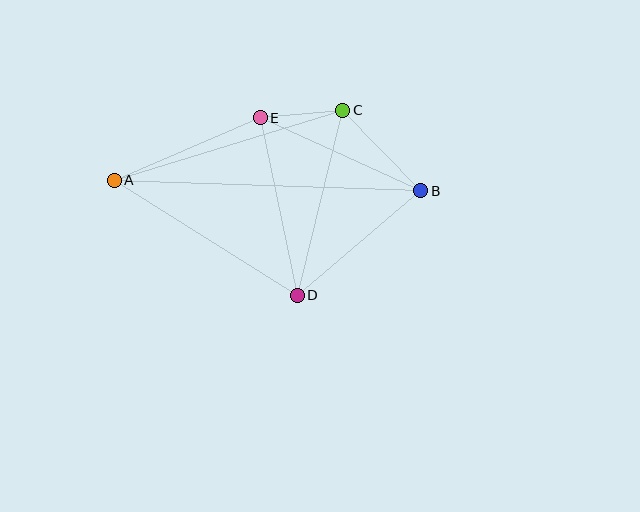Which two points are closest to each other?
Points C and E are closest to each other.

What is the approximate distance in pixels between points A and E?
The distance between A and E is approximately 159 pixels.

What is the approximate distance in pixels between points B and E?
The distance between B and E is approximately 176 pixels.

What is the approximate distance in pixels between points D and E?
The distance between D and E is approximately 181 pixels.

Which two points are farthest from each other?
Points A and B are farthest from each other.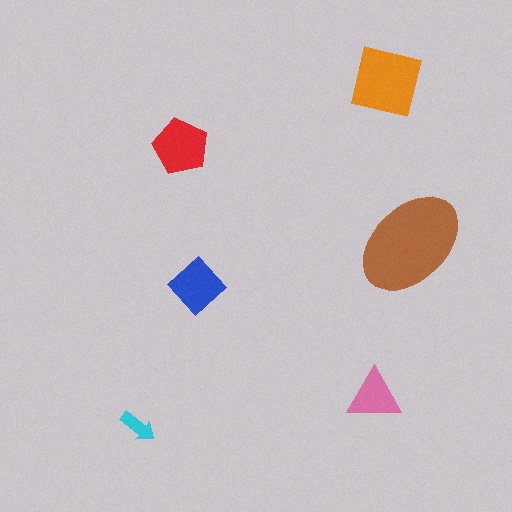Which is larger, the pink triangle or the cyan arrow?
The pink triangle.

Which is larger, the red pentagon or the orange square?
The orange square.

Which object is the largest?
The brown ellipse.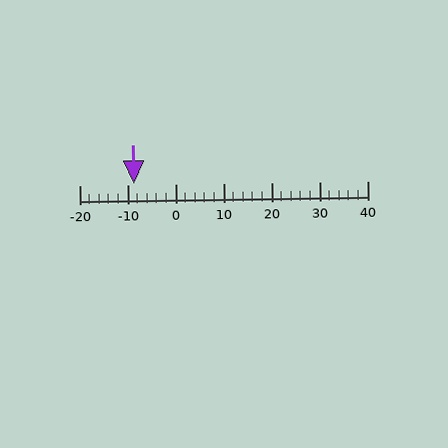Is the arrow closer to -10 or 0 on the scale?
The arrow is closer to -10.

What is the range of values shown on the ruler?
The ruler shows values from -20 to 40.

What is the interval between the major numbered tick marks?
The major tick marks are spaced 10 units apart.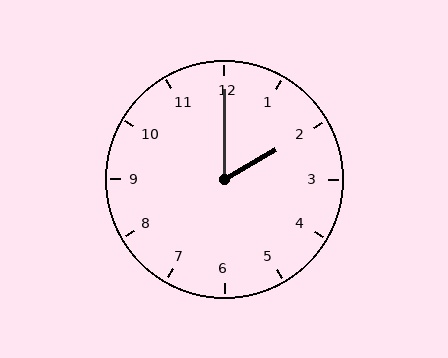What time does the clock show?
2:00.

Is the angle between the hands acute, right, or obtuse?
It is acute.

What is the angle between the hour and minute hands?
Approximately 60 degrees.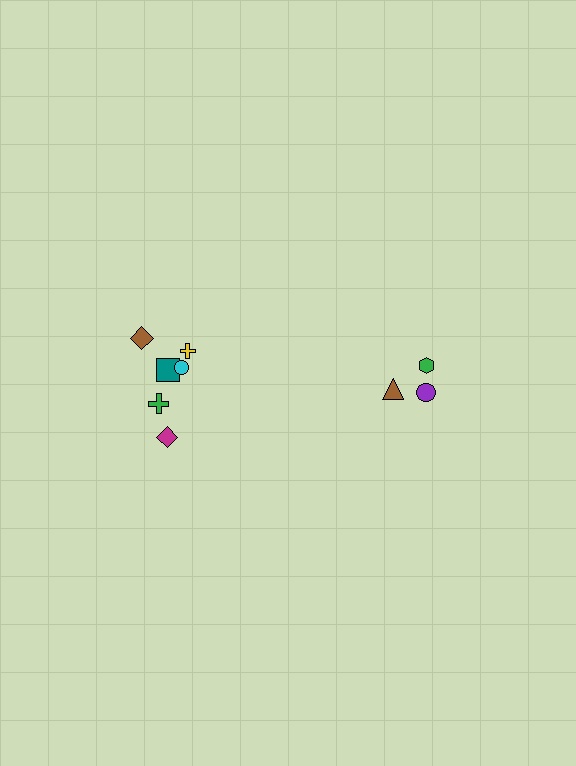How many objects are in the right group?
There are 3 objects.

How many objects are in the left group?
There are 6 objects.